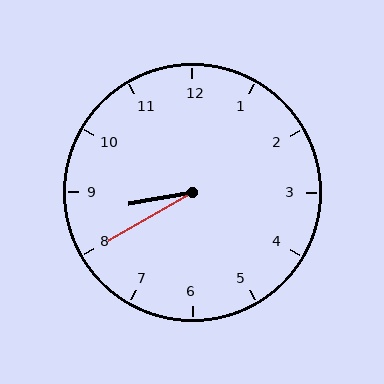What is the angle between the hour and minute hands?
Approximately 20 degrees.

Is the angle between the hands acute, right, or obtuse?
It is acute.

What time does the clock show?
8:40.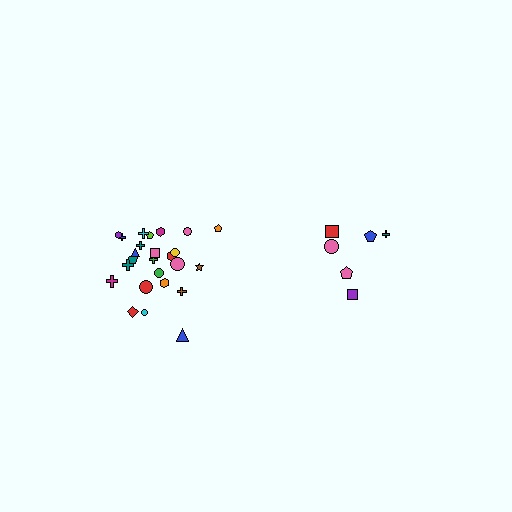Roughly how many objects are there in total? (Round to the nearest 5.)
Roughly 30 objects in total.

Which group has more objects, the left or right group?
The left group.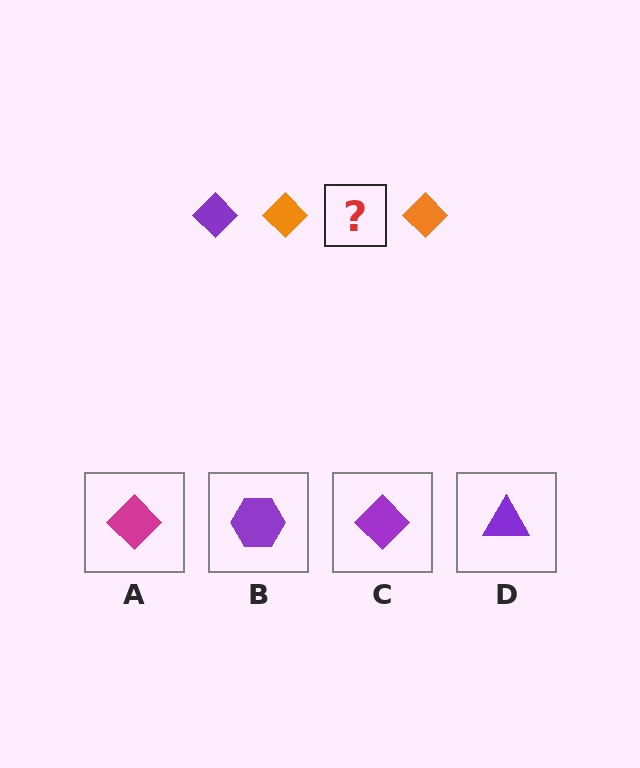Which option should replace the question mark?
Option C.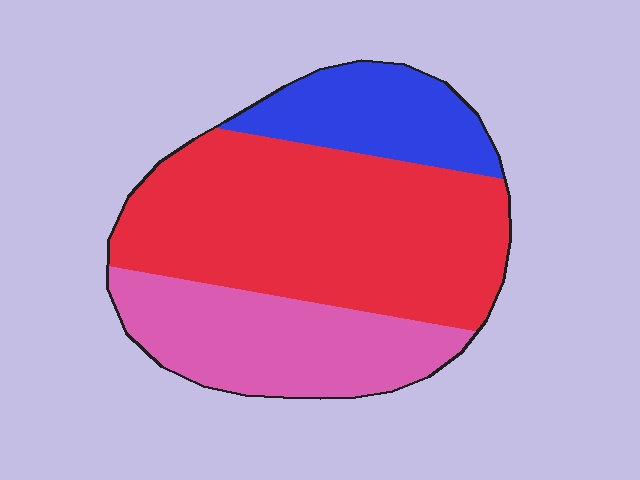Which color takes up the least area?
Blue, at roughly 20%.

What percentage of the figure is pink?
Pink covers about 30% of the figure.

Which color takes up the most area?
Red, at roughly 55%.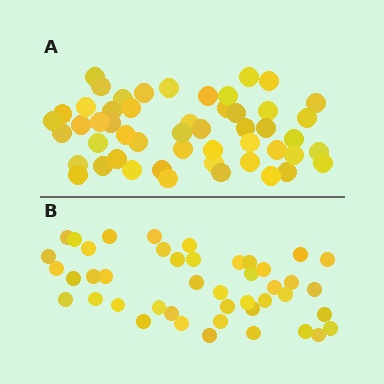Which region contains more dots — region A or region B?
Region A (the top region) has more dots.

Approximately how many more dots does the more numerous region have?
Region A has roughly 8 or so more dots than region B.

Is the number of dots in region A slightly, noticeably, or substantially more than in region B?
Region A has only slightly more — the two regions are fairly close. The ratio is roughly 1.2 to 1.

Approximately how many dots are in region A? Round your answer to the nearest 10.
About 50 dots. (The exact count is 51, which rounds to 50.)